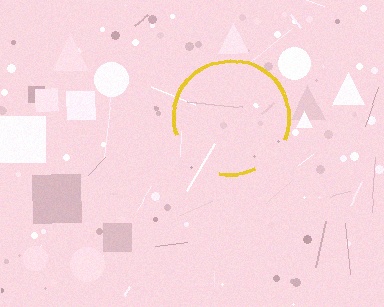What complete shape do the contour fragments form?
The contour fragments form a circle.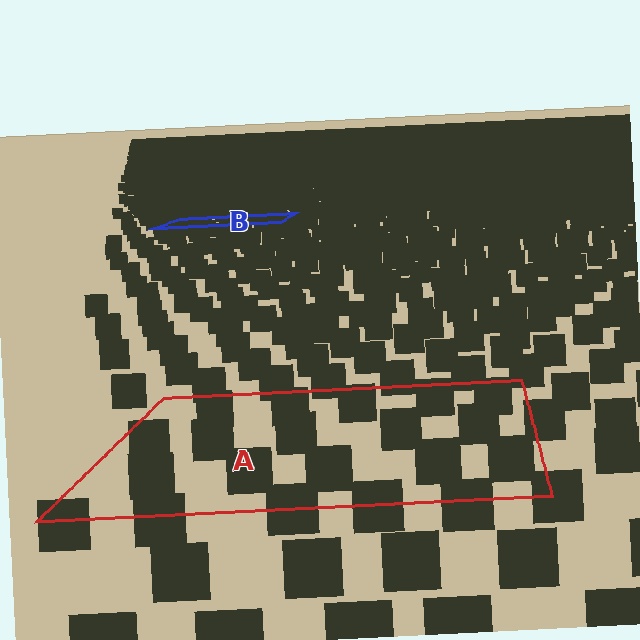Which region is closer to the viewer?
Region A is closer. The texture elements there are larger and more spread out.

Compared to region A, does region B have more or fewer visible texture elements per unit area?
Region B has more texture elements per unit area — they are packed more densely because it is farther away.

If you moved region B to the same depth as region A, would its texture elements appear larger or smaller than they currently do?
They would appear larger. At a closer depth, the same texture elements are projected at a bigger on-screen size.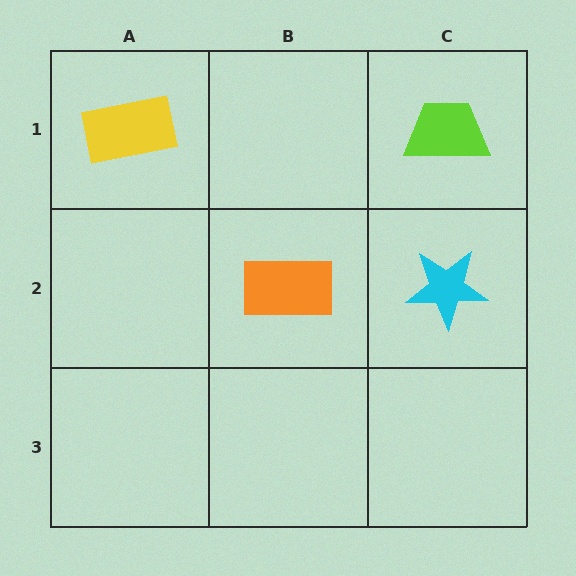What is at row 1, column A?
A yellow rectangle.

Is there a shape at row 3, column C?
No, that cell is empty.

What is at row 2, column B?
An orange rectangle.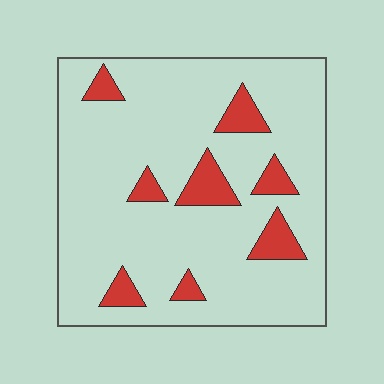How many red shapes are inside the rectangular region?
8.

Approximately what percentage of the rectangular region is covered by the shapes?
Approximately 15%.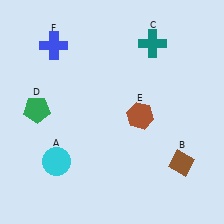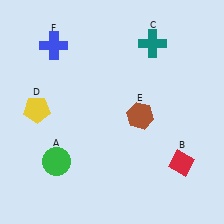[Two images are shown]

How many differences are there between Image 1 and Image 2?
There are 3 differences between the two images.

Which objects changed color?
A changed from cyan to green. B changed from brown to red. D changed from green to yellow.